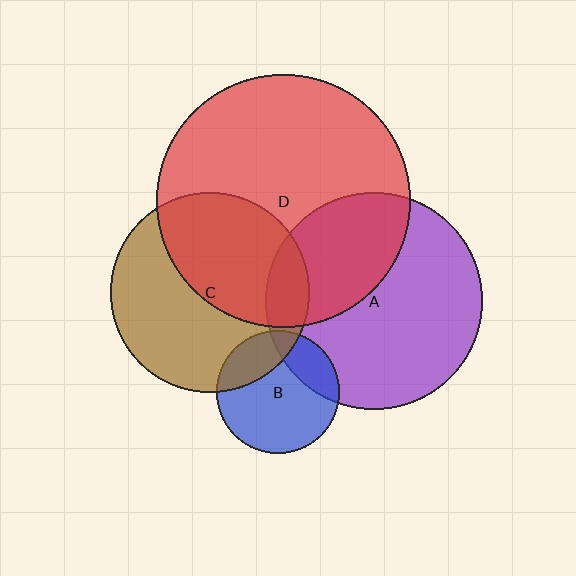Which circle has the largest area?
Circle D (red).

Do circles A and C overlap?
Yes.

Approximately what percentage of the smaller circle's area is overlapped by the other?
Approximately 10%.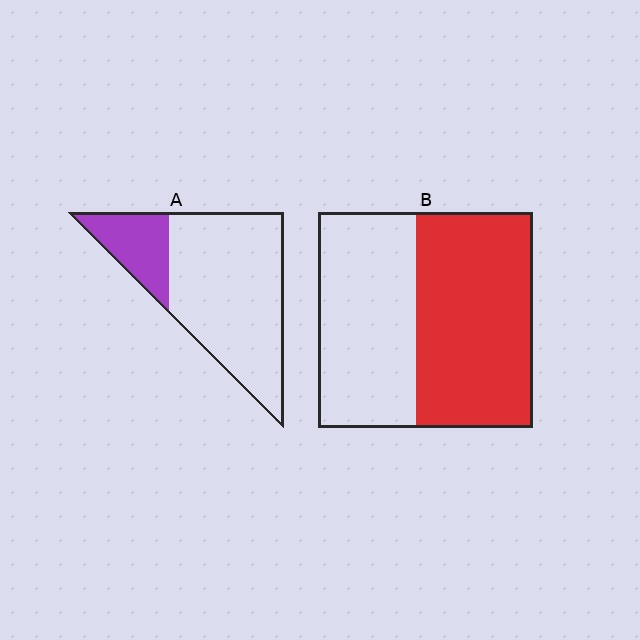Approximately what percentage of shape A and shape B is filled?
A is approximately 20% and B is approximately 55%.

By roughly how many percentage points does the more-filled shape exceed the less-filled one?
By roughly 30 percentage points (B over A).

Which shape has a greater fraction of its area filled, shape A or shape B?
Shape B.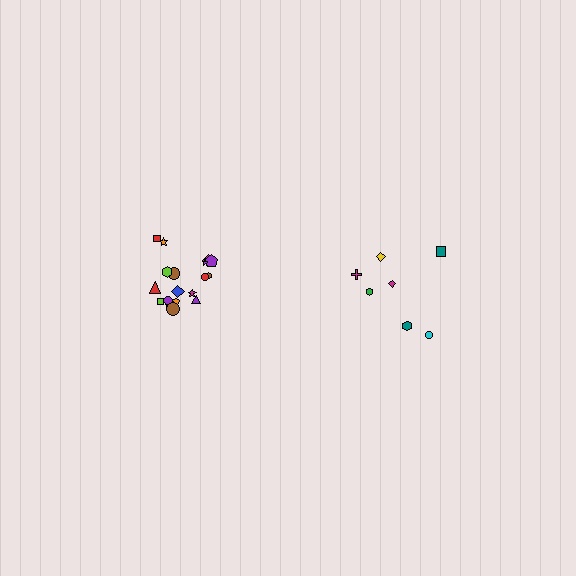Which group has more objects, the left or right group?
The left group.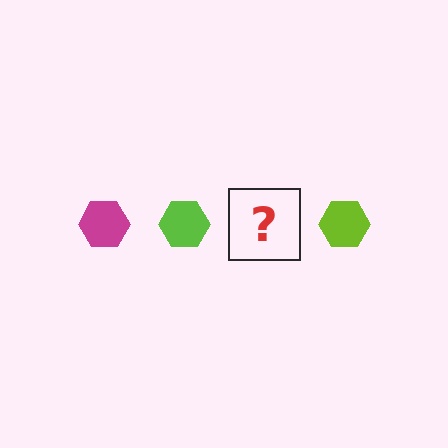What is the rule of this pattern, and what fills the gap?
The rule is that the pattern cycles through magenta, lime hexagons. The gap should be filled with a magenta hexagon.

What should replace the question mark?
The question mark should be replaced with a magenta hexagon.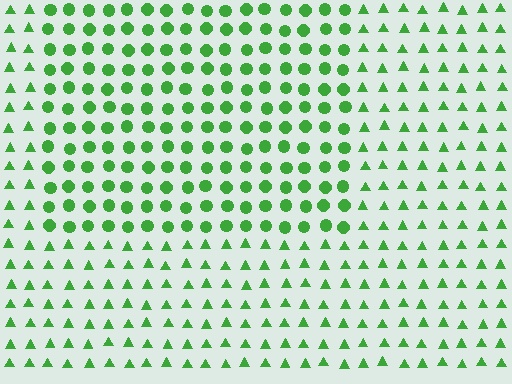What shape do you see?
I see a rectangle.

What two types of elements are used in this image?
The image uses circles inside the rectangle region and triangles outside it.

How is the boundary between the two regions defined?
The boundary is defined by a change in element shape: circles inside vs. triangles outside. All elements share the same color and spacing.